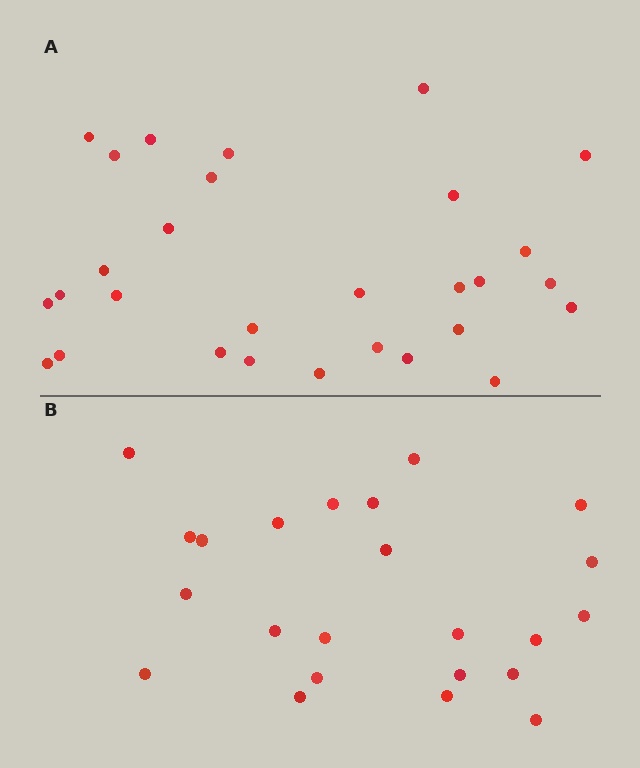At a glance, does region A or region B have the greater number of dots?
Region A (the top region) has more dots.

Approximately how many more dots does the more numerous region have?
Region A has about 6 more dots than region B.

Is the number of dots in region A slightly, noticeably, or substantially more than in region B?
Region A has noticeably more, but not dramatically so. The ratio is roughly 1.3 to 1.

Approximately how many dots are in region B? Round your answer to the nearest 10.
About 20 dots. (The exact count is 23, which rounds to 20.)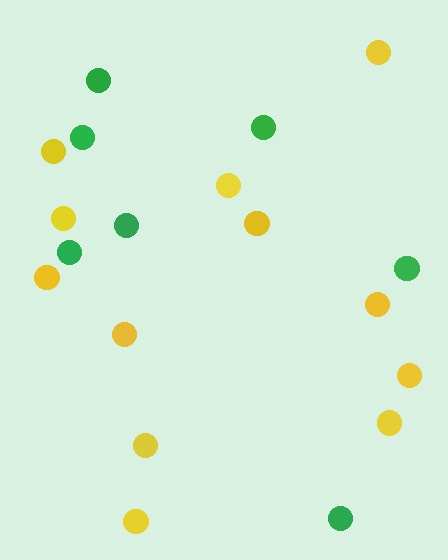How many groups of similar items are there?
There are 2 groups: one group of yellow circles (12) and one group of green circles (7).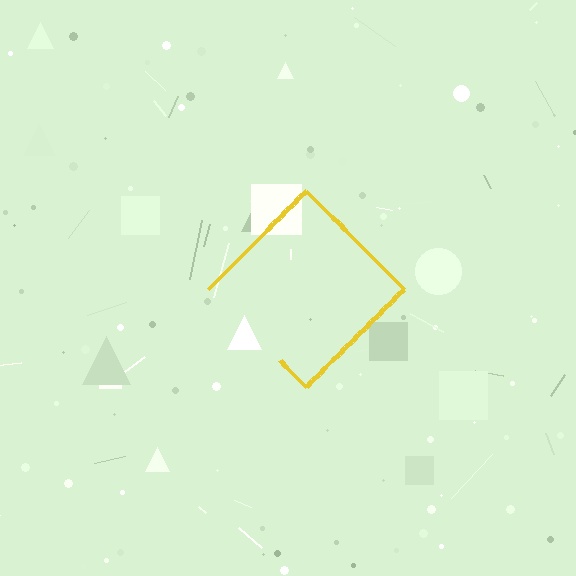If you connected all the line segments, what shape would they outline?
They would outline a diamond.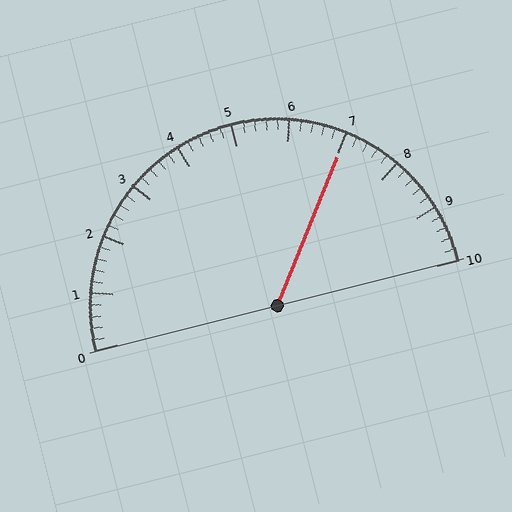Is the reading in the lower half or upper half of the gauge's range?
The reading is in the upper half of the range (0 to 10).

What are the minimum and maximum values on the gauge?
The gauge ranges from 0 to 10.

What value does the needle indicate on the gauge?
The needle indicates approximately 7.0.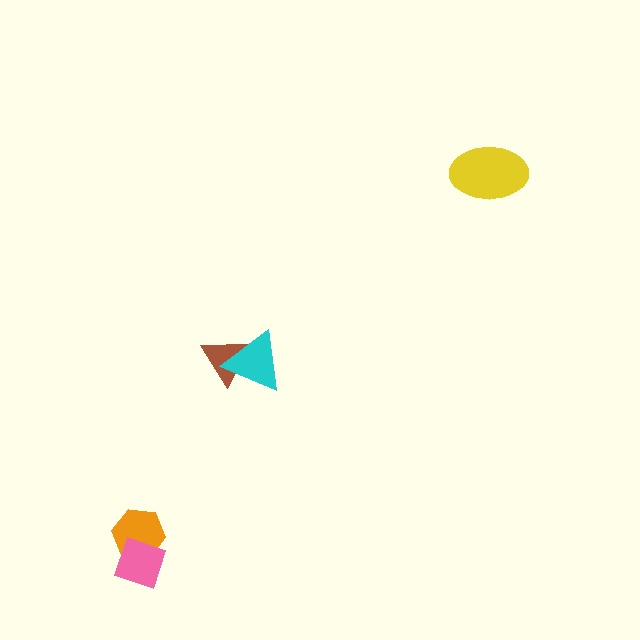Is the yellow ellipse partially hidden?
No, no other shape covers it.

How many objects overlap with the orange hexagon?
1 object overlaps with the orange hexagon.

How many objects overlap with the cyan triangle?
1 object overlaps with the cyan triangle.